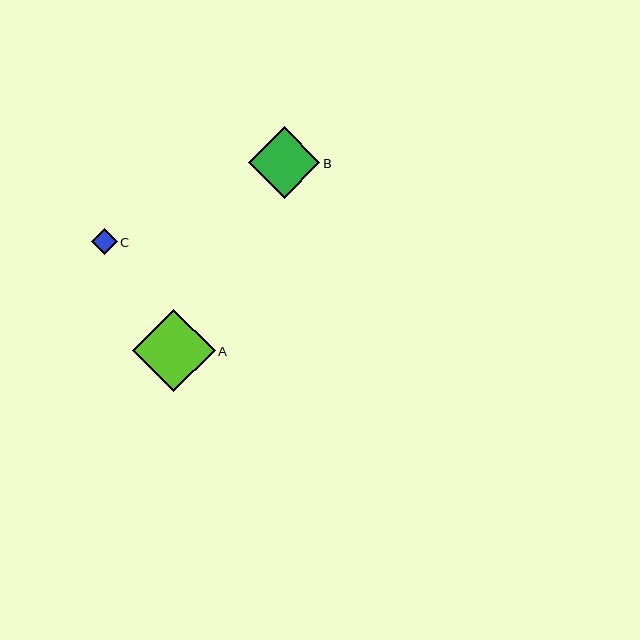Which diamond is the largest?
Diamond A is the largest with a size of approximately 83 pixels.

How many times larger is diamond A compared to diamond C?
Diamond A is approximately 3.2 times the size of diamond C.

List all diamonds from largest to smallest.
From largest to smallest: A, B, C.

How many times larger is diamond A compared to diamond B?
Diamond A is approximately 1.2 times the size of diamond B.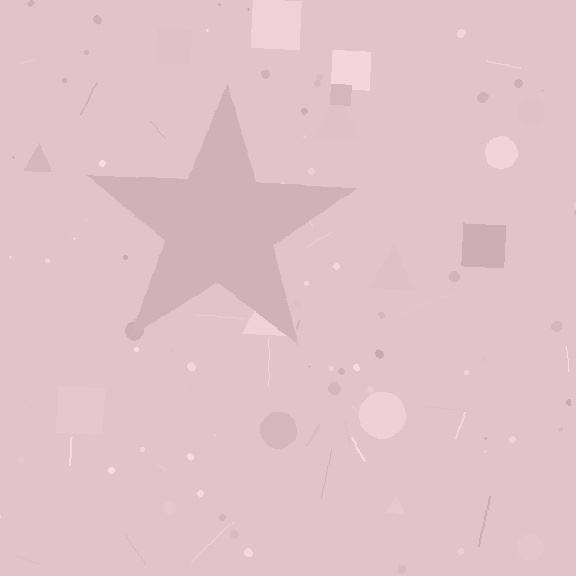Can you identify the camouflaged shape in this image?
The camouflaged shape is a star.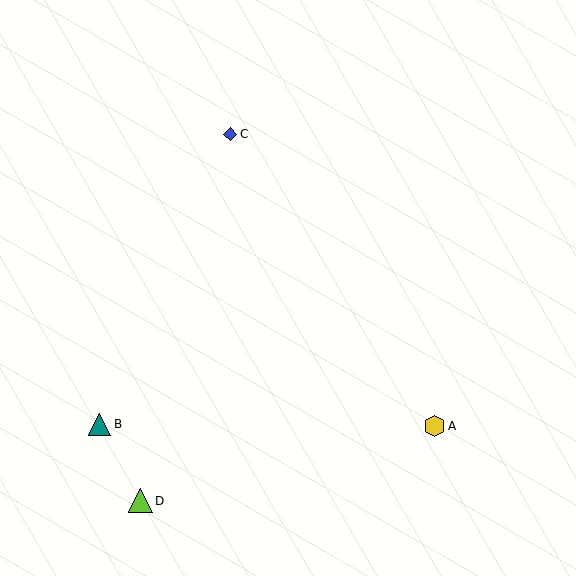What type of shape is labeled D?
Shape D is a lime triangle.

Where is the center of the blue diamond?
The center of the blue diamond is at (230, 134).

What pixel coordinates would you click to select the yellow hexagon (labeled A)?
Click at (434, 426) to select the yellow hexagon A.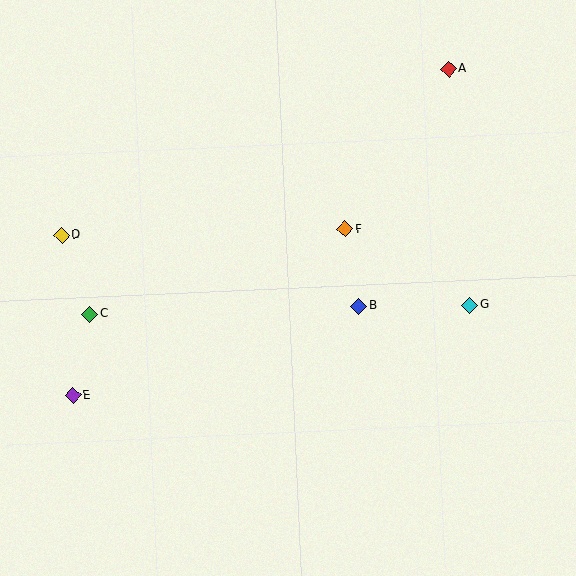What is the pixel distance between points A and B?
The distance between A and B is 254 pixels.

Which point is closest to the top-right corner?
Point A is closest to the top-right corner.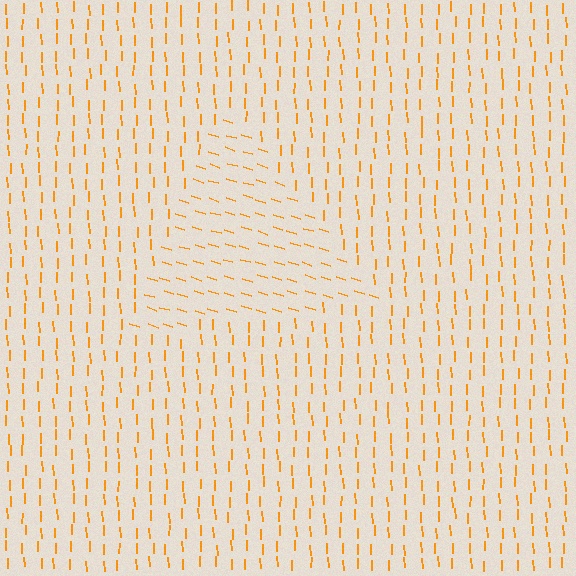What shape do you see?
I see a triangle.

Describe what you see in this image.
The image is filled with small orange line segments. A triangle region in the image has lines oriented differently from the surrounding lines, creating a visible texture boundary.